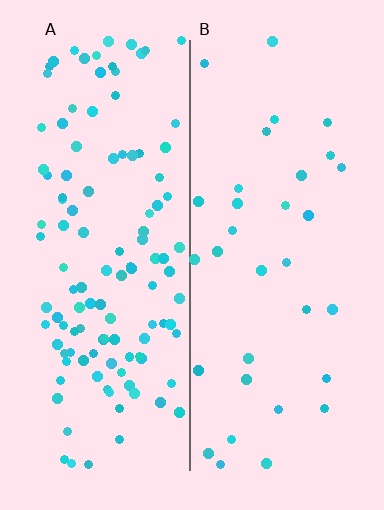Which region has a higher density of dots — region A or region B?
A (the left).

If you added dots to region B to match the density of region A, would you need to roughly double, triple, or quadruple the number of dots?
Approximately quadruple.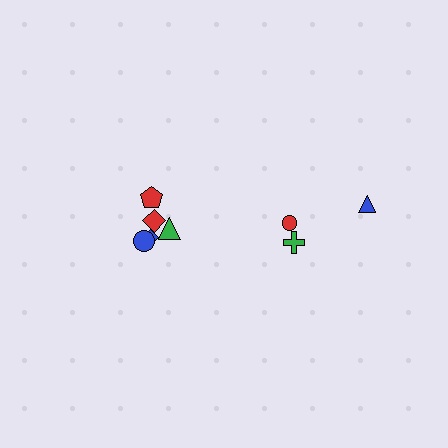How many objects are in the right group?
There are 3 objects.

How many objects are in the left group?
There are 5 objects.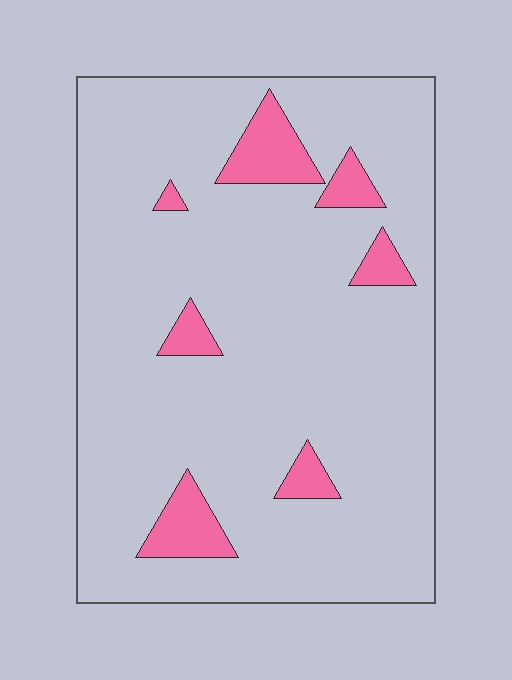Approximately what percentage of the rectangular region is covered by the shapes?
Approximately 10%.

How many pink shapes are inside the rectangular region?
7.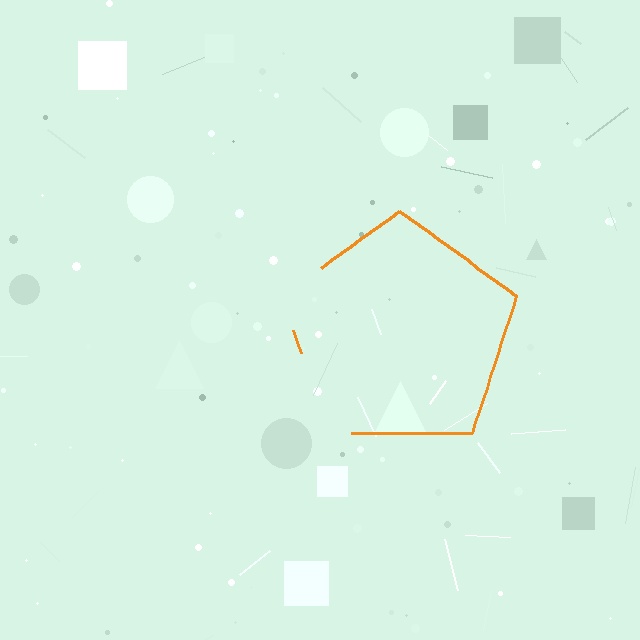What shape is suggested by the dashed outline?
The dashed outline suggests a pentagon.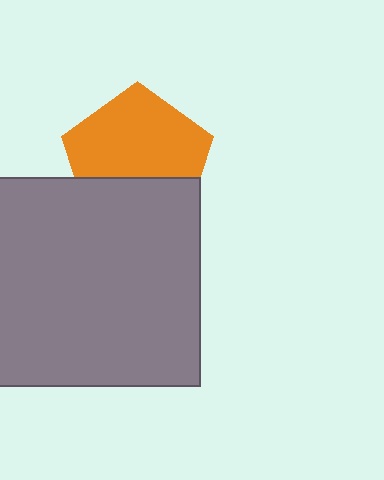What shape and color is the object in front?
The object in front is a gray square.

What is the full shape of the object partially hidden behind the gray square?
The partially hidden object is an orange pentagon.